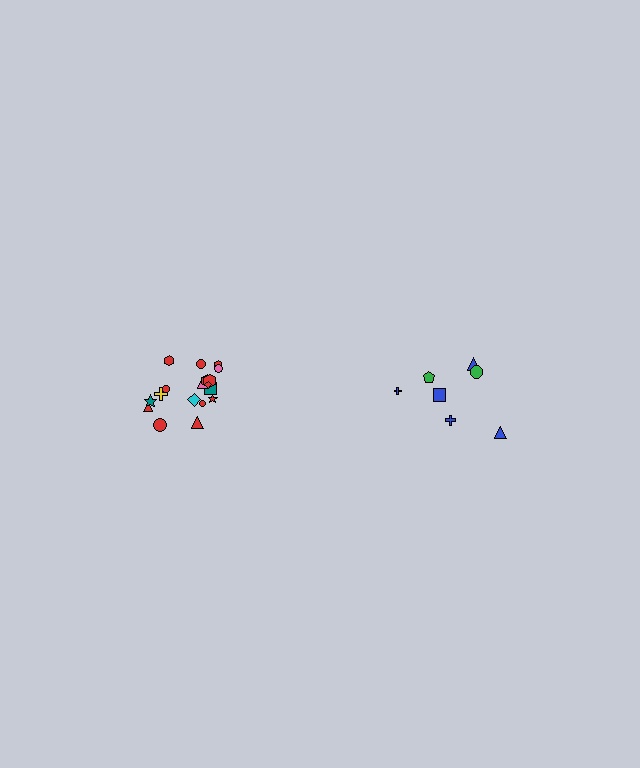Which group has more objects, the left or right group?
The left group.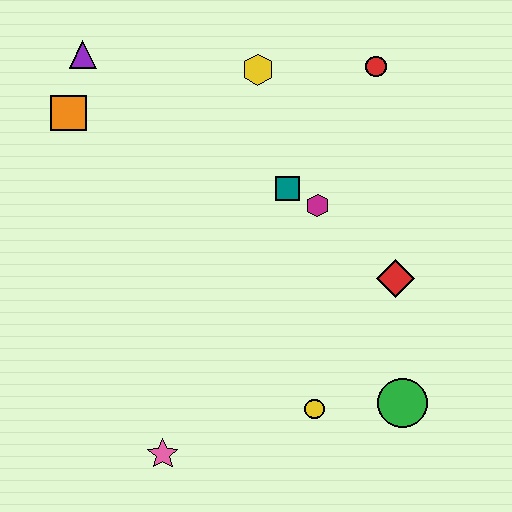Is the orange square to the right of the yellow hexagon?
No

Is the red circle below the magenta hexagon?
No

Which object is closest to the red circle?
The yellow hexagon is closest to the red circle.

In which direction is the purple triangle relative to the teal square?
The purple triangle is to the left of the teal square.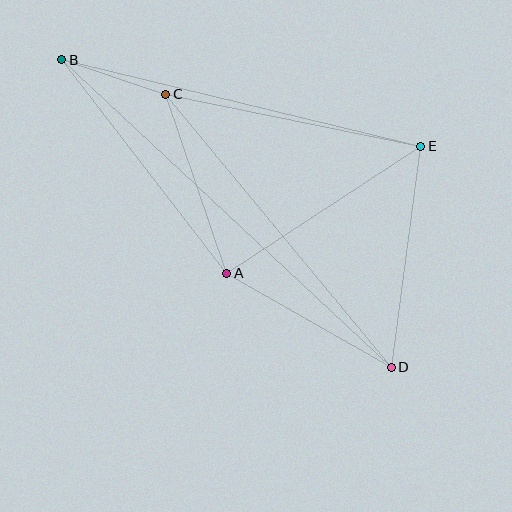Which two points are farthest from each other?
Points B and D are farthest from each other.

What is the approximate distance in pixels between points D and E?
The distance between D and E is approximately 223 pixels.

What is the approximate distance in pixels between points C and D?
The distance between C and D is approximately 354 pixels.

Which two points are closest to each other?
Points B and C are closest to each other.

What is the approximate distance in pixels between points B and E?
The distance between B and E is approximately 369 pixels.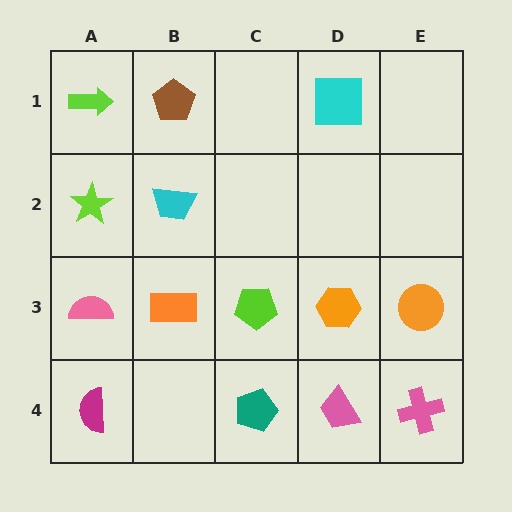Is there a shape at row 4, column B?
No, that cell is empty.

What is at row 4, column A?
A magenta semicircle.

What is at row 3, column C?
A lime pentagon.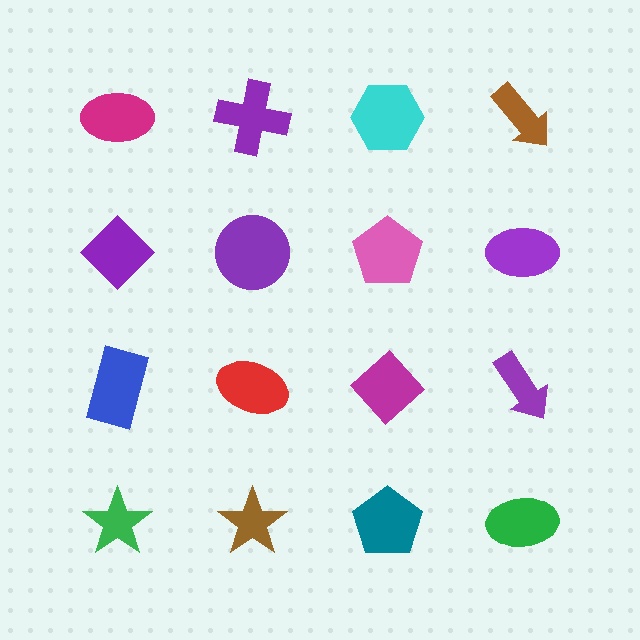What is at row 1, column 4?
A brown arrow.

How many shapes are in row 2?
4 shapes.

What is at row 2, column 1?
A purple diamond.